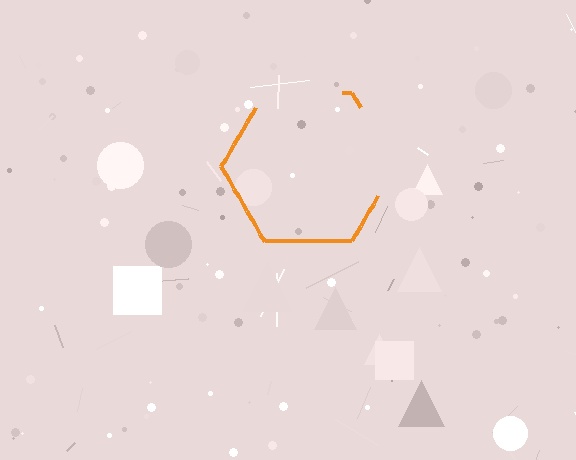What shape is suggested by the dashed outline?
The dashed outline suggests a hexagon.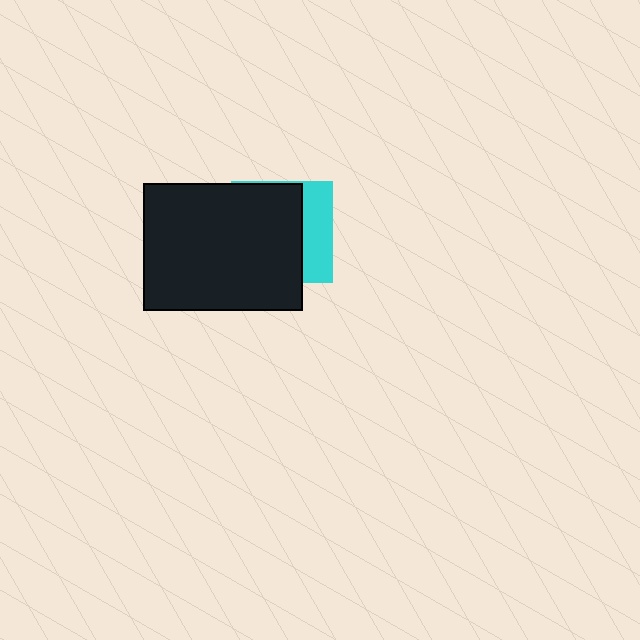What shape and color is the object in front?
The object in front is a black rectangle.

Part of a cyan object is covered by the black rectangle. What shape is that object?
It is a square.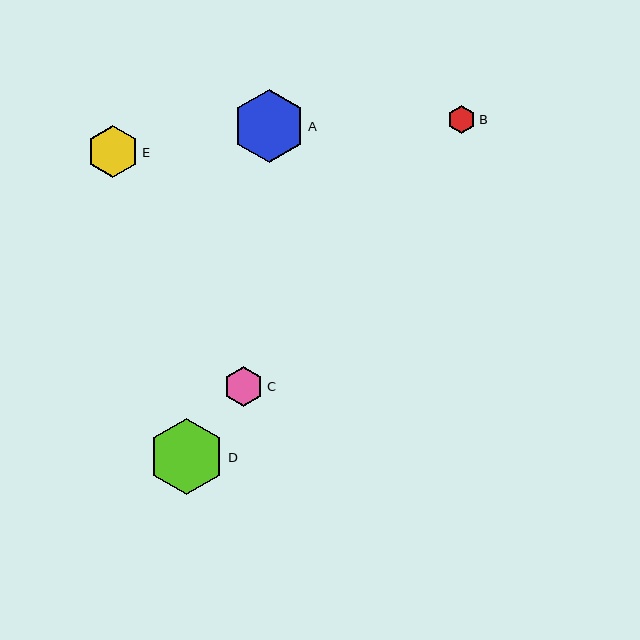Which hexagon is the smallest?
Hexagon B is the smallest with a size of approximately 28 pixels.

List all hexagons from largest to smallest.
From largest to smallest: D, A, E, C, B.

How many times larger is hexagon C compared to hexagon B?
Hexagon C is approximately 1.4 times the size of hexagon B.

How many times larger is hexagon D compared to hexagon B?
Hexagon D is approximately 2.7 times the size of hexagon B.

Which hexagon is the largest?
Hexagon D is the largest with a size of approximately 76 pixels.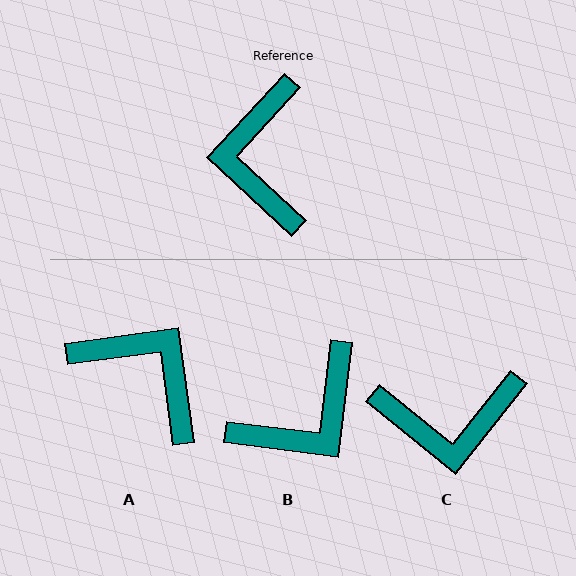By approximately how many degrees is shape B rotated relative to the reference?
Approximately 126 degrees counter-clockwise.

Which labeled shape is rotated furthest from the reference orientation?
A, about 130 degrees away.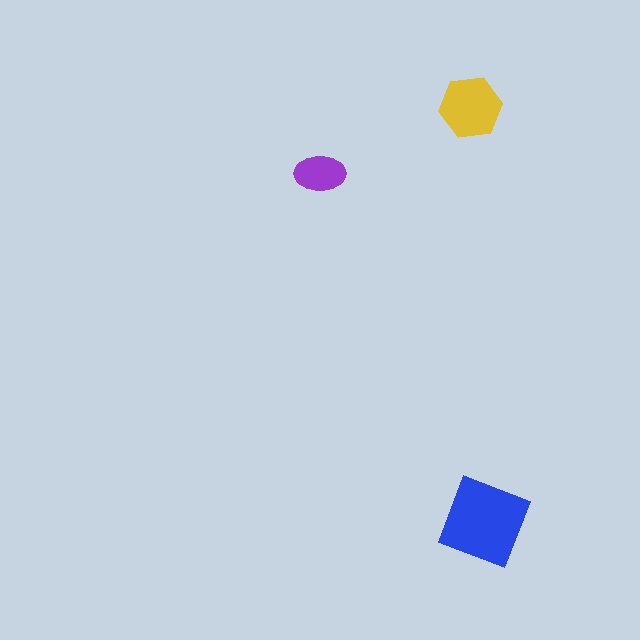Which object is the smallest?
The purple ellipse.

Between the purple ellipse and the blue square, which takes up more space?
The blue square.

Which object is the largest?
The blue square.